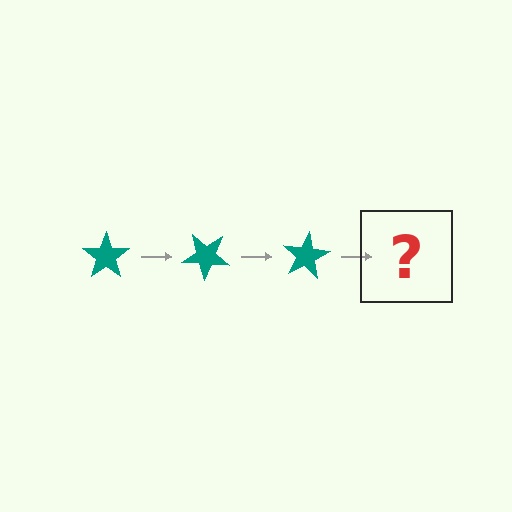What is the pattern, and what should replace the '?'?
The pattern is that the star rotates 40 degrees each step. The '?' should be a teal star rotated 120 degrees.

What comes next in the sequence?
The next element should be a teal star rotated 120 degrees.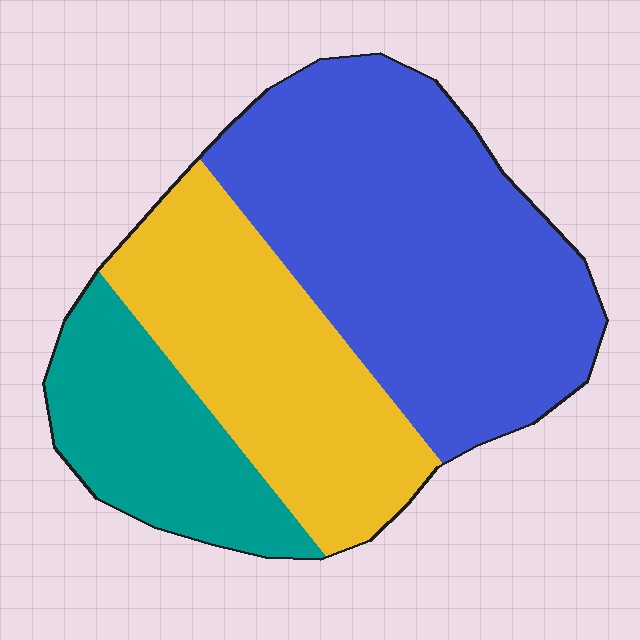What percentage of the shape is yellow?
Yellow covers 31% of the shape.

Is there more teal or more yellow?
Yellow.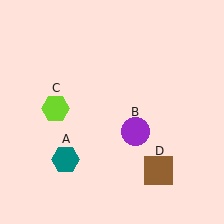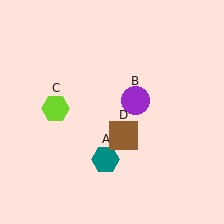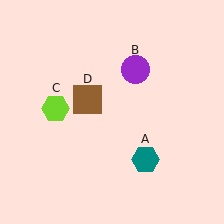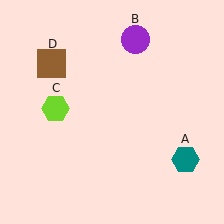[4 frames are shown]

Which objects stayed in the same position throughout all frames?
Lime hexagon (object C) remained stationary.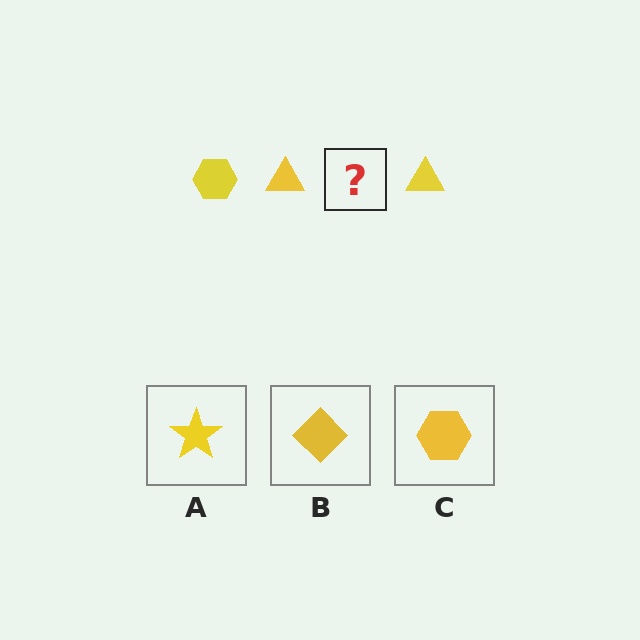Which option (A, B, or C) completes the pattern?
C.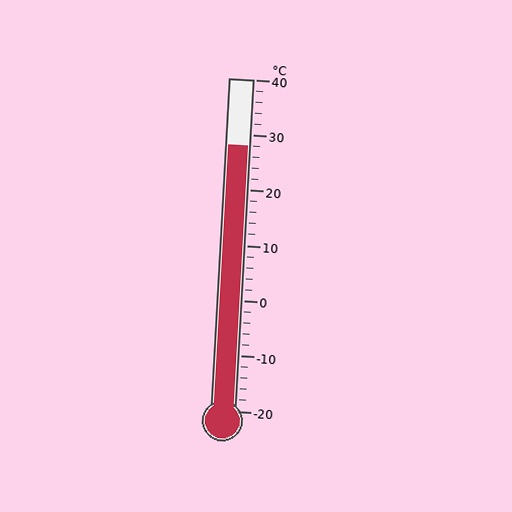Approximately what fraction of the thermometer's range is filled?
The thermometer is filled to approximately 80% of its range.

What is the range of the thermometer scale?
The thermometer scale ranges from -20°C to 40°C.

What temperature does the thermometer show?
The thermometer shows approximately 28°C.